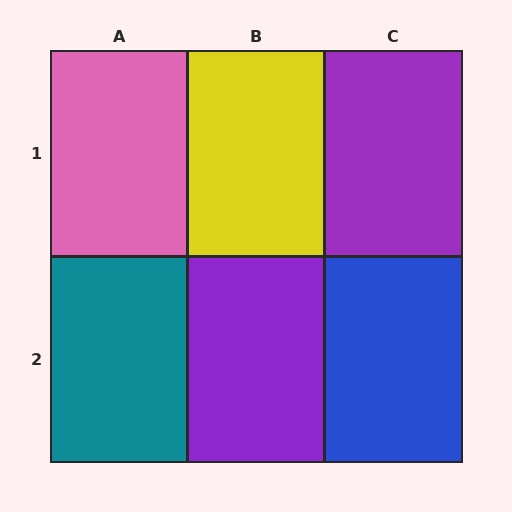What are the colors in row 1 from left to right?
Pink, yellow, purple.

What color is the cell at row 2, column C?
Blue.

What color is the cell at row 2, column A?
Teal.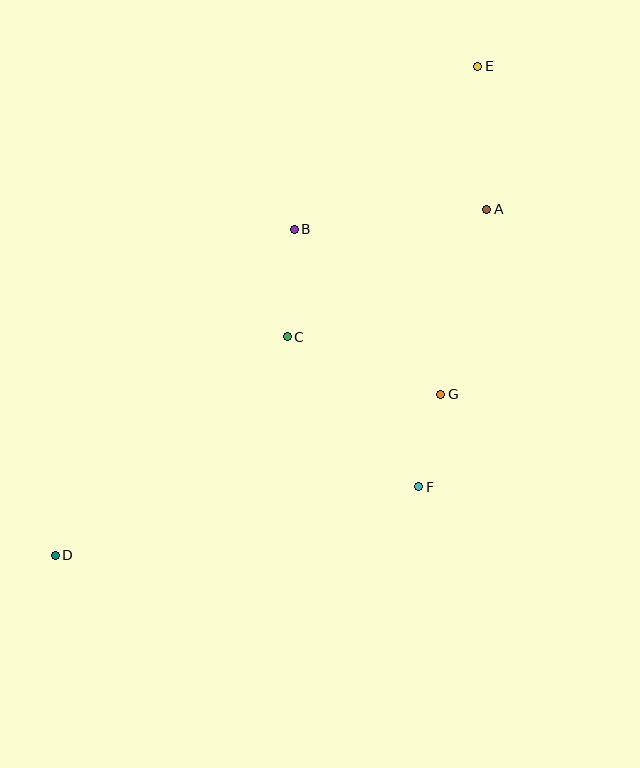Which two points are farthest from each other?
Points D and E are farthest from each other.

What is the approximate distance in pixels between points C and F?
The distance between C and F is approximately 199 pixels.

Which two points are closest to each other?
Points F and G are closest to each other.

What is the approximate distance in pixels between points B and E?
The distance between B and E is approximately 245 pixels.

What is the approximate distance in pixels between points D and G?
The distance between D and G is approximately 418 pixels.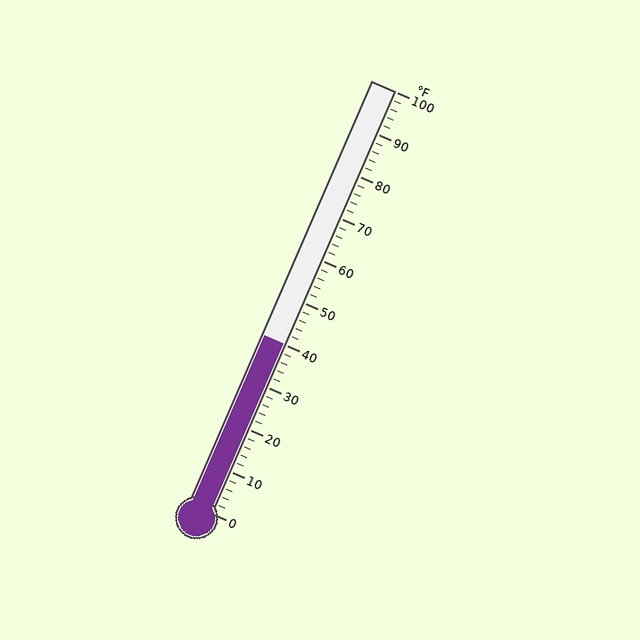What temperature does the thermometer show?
The thermometer shows approximately 40°F.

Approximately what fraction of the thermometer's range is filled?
The thermometer is filled to approximately 40% of its range.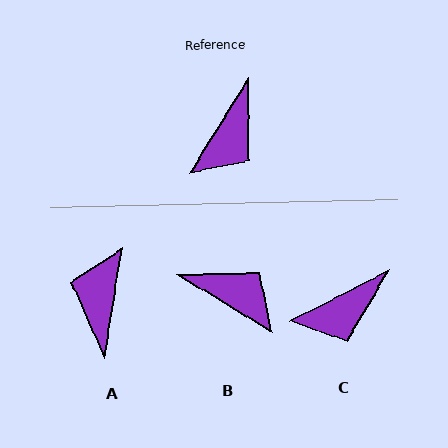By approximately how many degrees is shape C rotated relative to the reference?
Approximately 31 degrees clockwise.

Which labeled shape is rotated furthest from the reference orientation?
A, about 157 degrees away.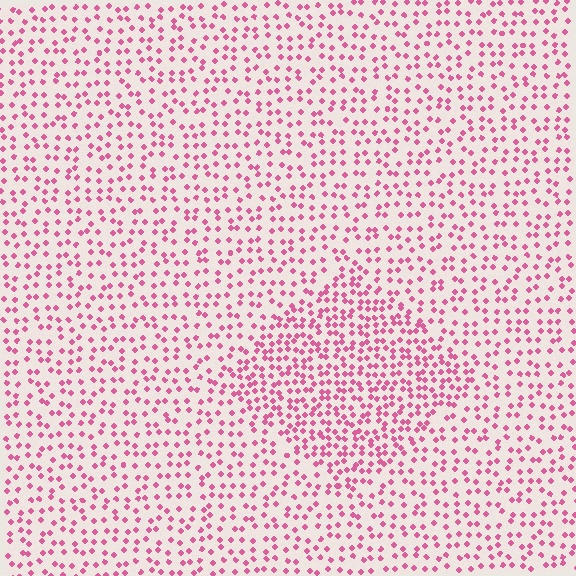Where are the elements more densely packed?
The elements are more densely packed inside the diamond boundary.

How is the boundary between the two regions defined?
The boundary is defined by a change in element density (approximately 1.7x ratio). All elements are the same color, size, and shape.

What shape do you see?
I see a diamond.